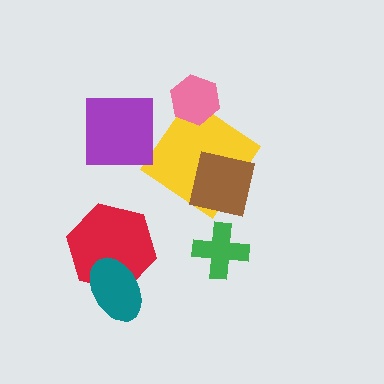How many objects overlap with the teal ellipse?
1 object overlaps with the teal ellipse.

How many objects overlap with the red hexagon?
1 object overlaps with the red hexagon.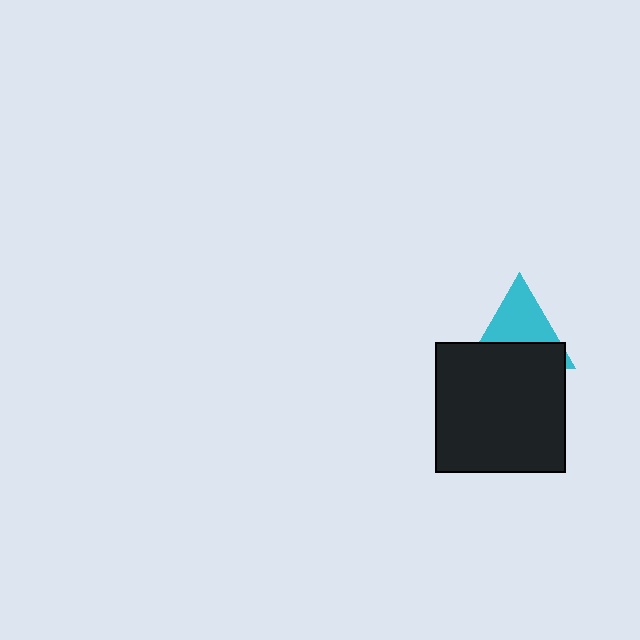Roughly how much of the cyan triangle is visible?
About half of it is visible (roughly 53%).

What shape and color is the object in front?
The object in front is a black square.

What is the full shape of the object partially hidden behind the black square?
The partially hidden object is a cyan triangle.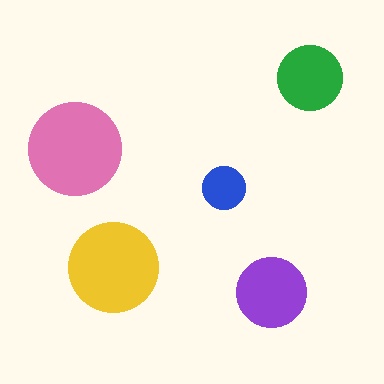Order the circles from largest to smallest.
the pink one, the yellow one, the purple one, the green one, the blue one.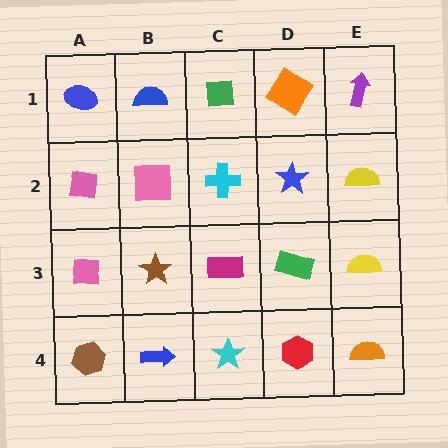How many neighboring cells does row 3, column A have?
3.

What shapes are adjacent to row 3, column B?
A pink square (row 2, column B), a blue arrow (row 4, column B), a pink square (row 3, column A), a magenta rectangle (row 3, column C).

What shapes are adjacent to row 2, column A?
A blue ellipse (row 1, column A), a pink square (row 3, column A), a pink square (row 2, column B).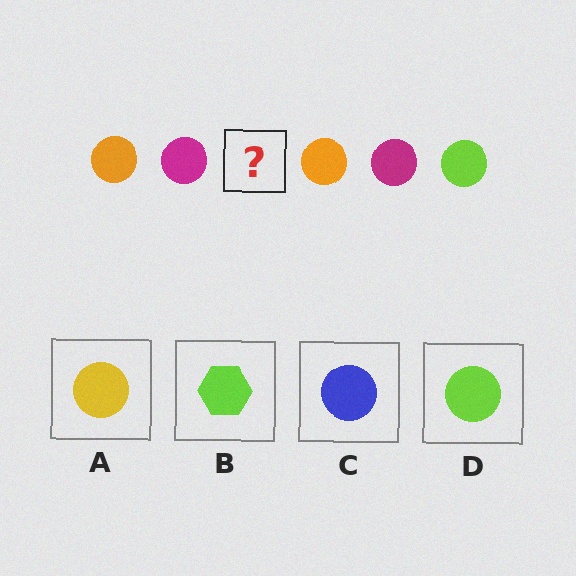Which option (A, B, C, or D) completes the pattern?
D.